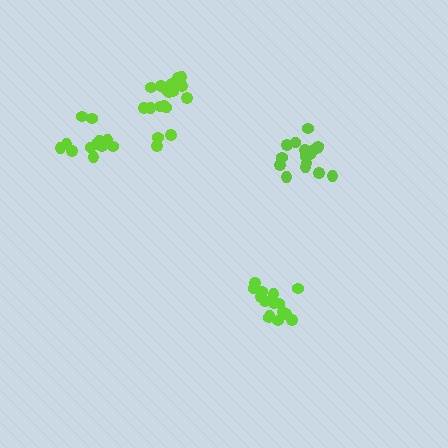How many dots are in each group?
Group 1: 18 dots, Group 2: 12 dots, Group 3: 15 dots, Group 4: 18 dots (63 total).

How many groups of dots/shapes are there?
There are 4 groups.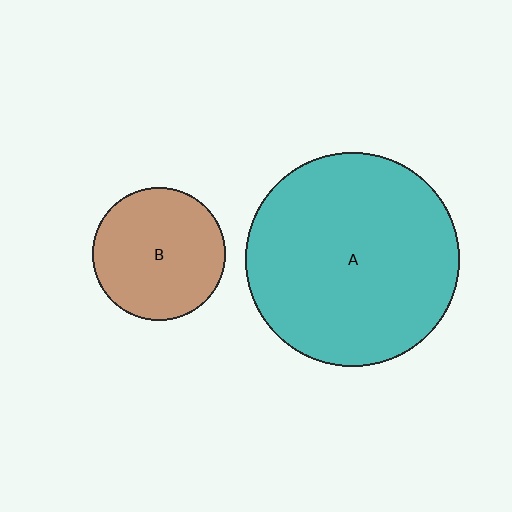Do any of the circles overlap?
No, none of the circles overlap.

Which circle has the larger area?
Circle A (teal).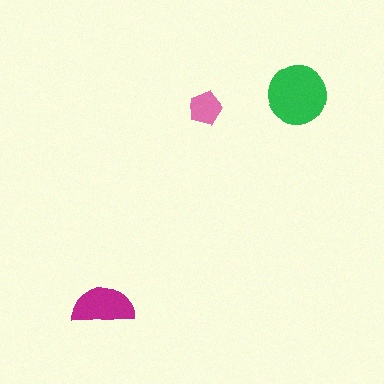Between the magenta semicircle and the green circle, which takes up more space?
The green circle.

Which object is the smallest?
The pink pentagon.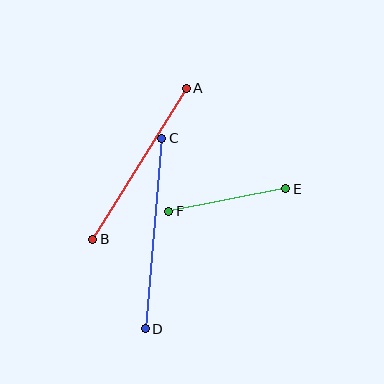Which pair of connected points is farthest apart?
Points C and D are farthest apart.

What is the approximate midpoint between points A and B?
The midpoint is at approximately (140, 164) pixels.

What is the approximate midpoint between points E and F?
The midpoint is at approximately (227, 200) pixels.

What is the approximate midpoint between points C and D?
The midpoint is at approximately (153, 233) pixels.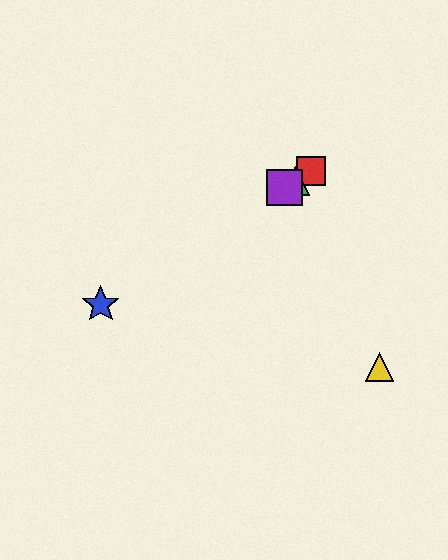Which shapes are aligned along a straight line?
The red square, the blue star, the green triangle, the purple square are aligned along a straight line.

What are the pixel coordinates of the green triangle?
The green triangle is at (295, 181).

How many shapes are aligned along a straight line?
4 shapes (the red square, the blue star, the green triangle, the purple square) are aligned along a straight line.